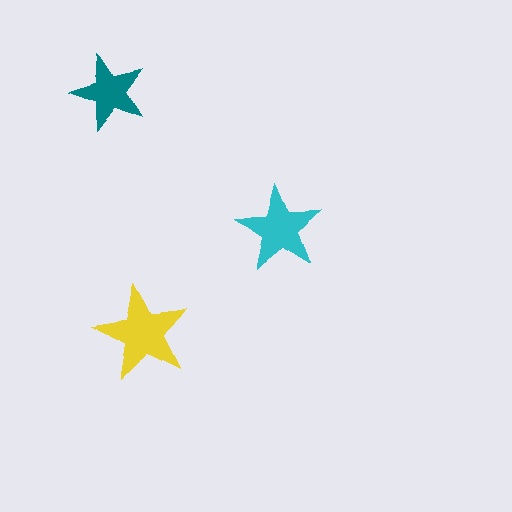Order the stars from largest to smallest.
the yellow one, the cyan one, the teal one.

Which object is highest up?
The teal star is topmost.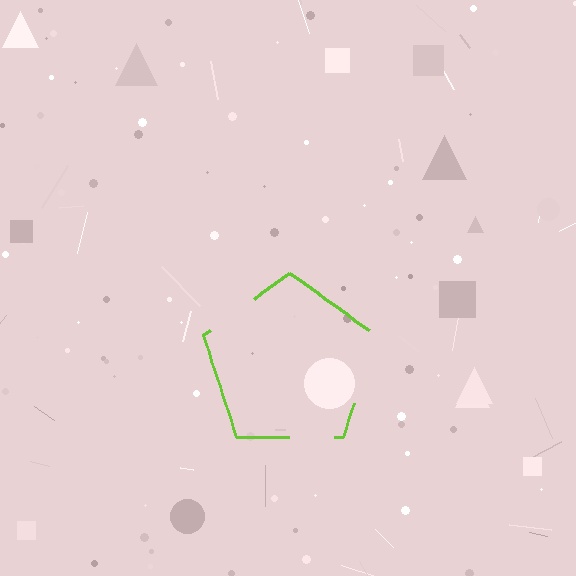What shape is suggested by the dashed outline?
The dashed outline suggests a pentagon.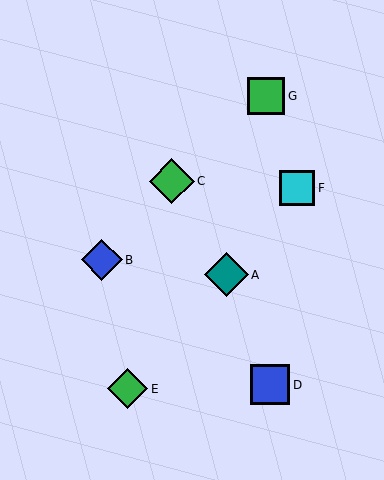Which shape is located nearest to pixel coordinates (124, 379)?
The green diamond (labeled E) at (128, 389) is nearest to that location.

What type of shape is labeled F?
Shape F is a cyan square.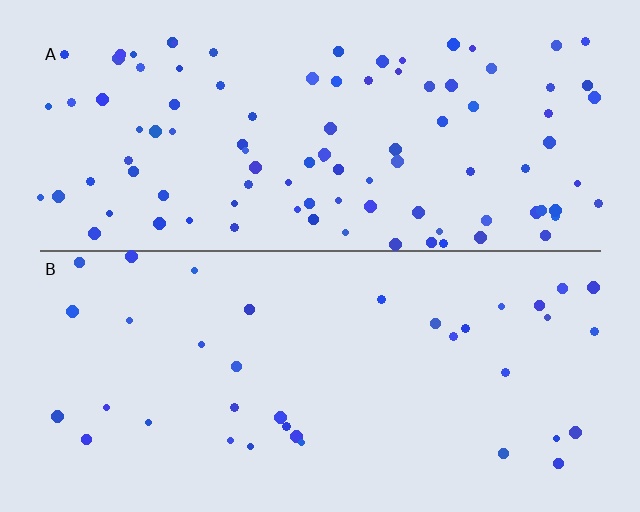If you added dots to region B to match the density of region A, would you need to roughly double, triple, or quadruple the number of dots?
Approximately triple.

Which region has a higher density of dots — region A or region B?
A (the top).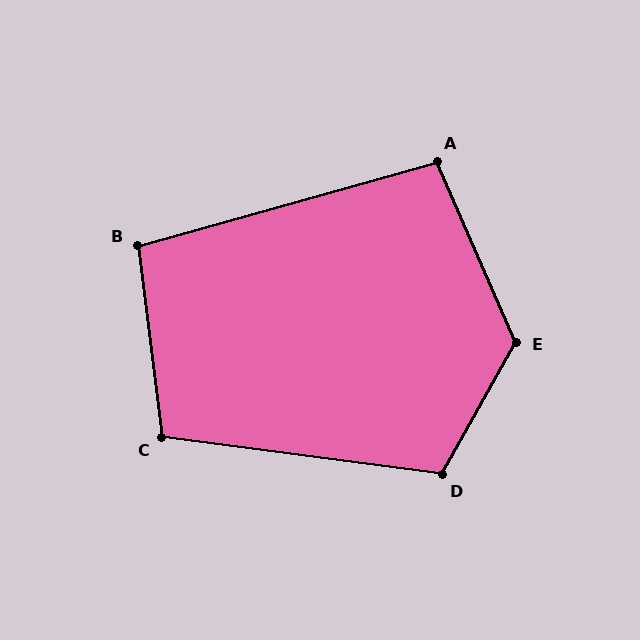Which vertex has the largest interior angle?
E, at approximately 127 degrees.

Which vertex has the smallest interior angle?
A, at approximately 98 degrees.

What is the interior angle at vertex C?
Approximately 105 degrees (obtuse).